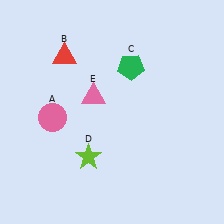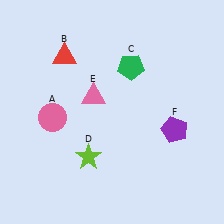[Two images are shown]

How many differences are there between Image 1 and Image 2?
There is 1 difference between the two images.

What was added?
A purple pentagon (F) was added in Image 2.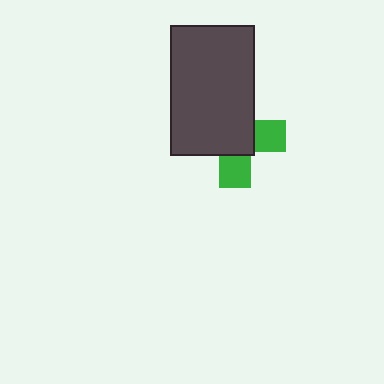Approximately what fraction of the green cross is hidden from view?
Roughly 64% of the green cross is hidden behind the dark gray rectangle.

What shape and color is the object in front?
The object in front is a dark gray rectangle.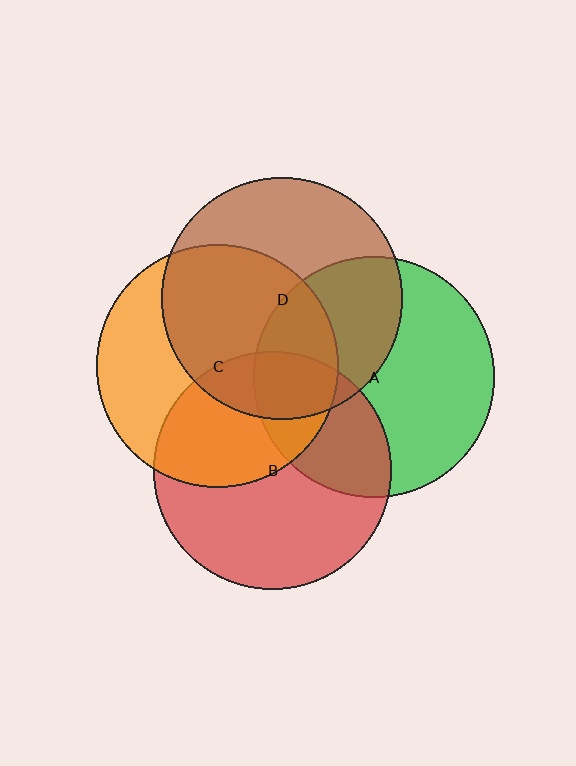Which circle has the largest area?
Circle C (orange).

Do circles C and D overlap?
Yes.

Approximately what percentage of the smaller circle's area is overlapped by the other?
Approximately 50%.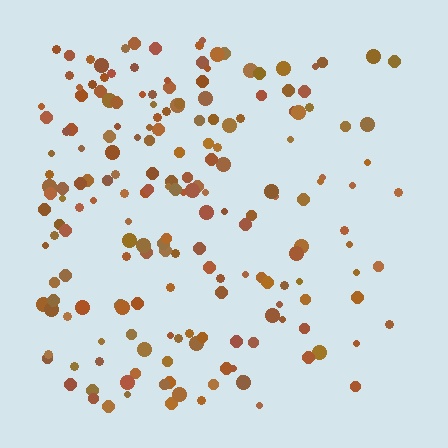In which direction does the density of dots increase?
From right to left, with the left side densest.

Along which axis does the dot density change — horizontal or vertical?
Horizontal.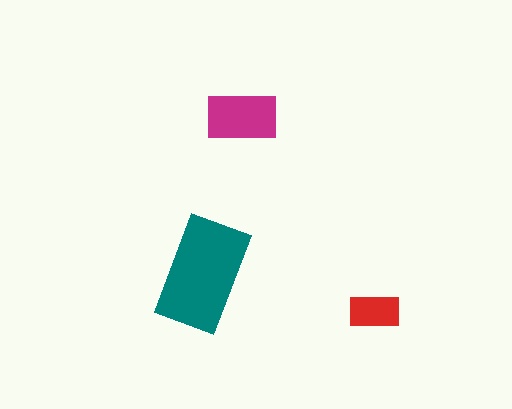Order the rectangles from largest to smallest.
the teal one, the magenta one, the red one.